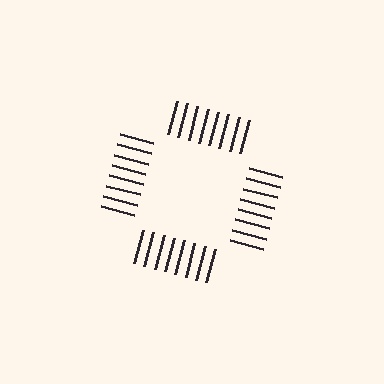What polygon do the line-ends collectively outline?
An illusory square — the line segments terminate on its edges but no continuous stroke is drawn.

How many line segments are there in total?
32 — 8 along each of the 4 edges.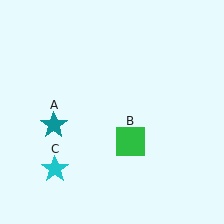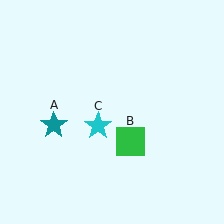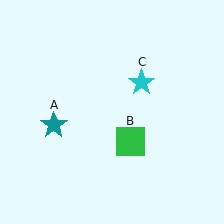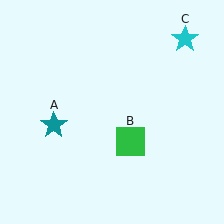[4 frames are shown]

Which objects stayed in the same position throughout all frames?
Teal star (object A) and green square (object B) remained stationary.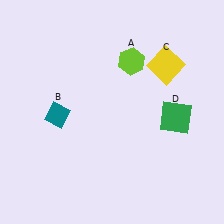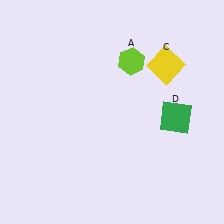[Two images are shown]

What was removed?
The teal diamond (B) was removed in Image 2.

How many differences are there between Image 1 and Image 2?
There is 1 difference between the two images.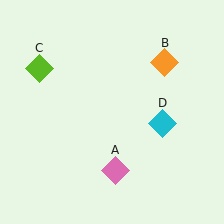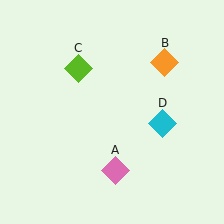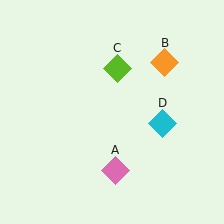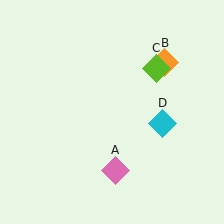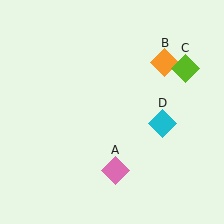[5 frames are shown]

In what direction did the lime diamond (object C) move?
The lime diamond (object C) moved right.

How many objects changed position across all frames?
1 object changed position: lime diamond (object C).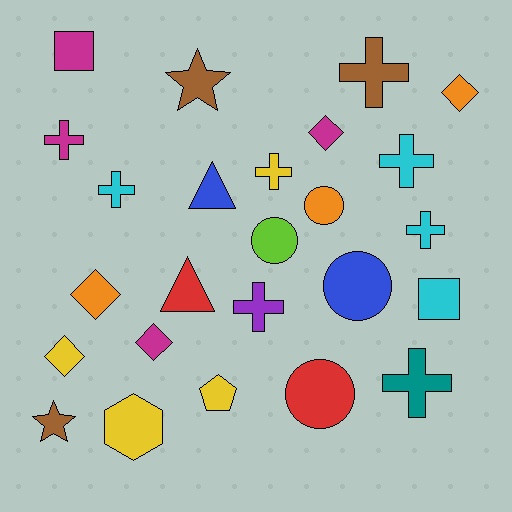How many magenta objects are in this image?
There are 4 magenta objects.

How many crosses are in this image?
There are 8 crosses.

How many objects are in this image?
There are 25 objects.